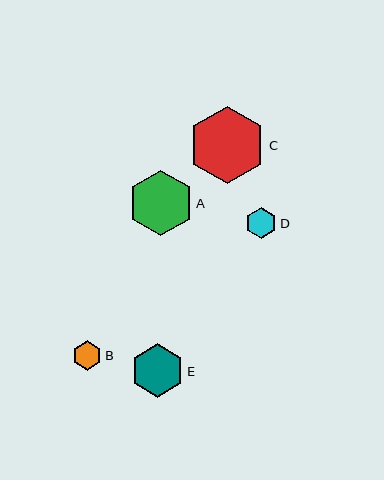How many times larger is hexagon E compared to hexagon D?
Hexagon E is approximately 1.7 times the size of hexagon D.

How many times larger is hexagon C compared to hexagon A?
Hexagon C is approximately 1.2 times the size of hexagon A.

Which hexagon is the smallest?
Hexagon B is the smallest with a size of approximately 29 pixels.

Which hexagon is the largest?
Hexagon C is the largest with a size of approximately 78 pixels.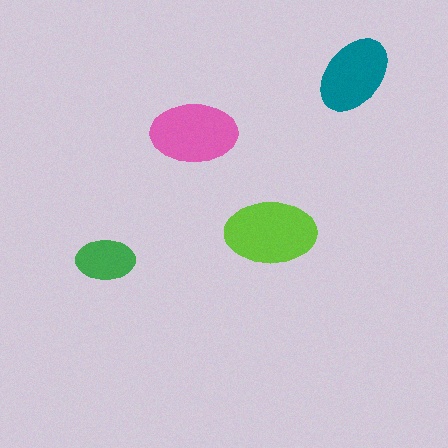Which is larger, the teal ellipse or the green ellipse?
The teal one.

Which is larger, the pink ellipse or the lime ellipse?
The lime one.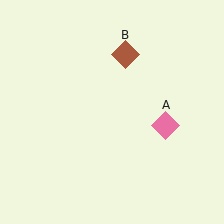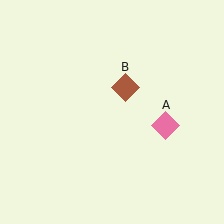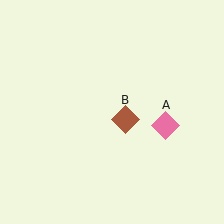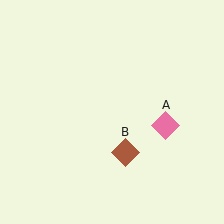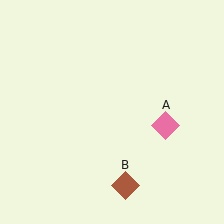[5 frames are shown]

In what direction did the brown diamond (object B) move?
The brown diamond (object B) moved down.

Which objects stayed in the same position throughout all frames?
Pink diamond (object A) remained stationary.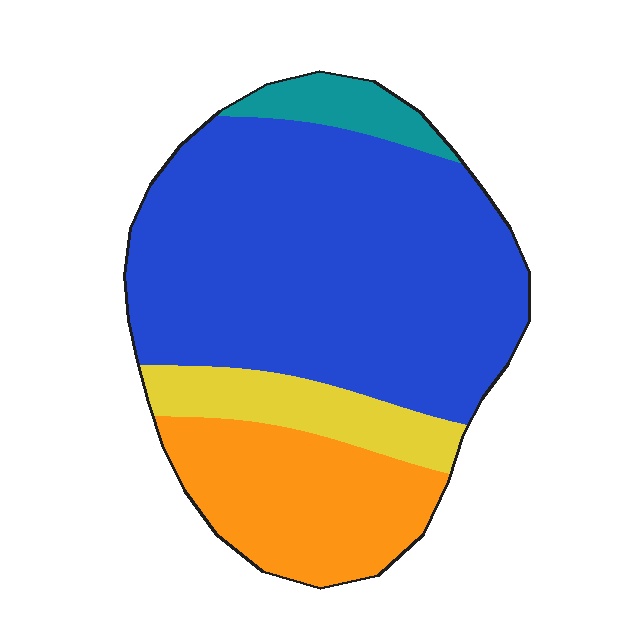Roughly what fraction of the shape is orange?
Orange takes up between a sixth and a third of the shape.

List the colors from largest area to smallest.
From largest to smallest: blue, orange, yellow, teal.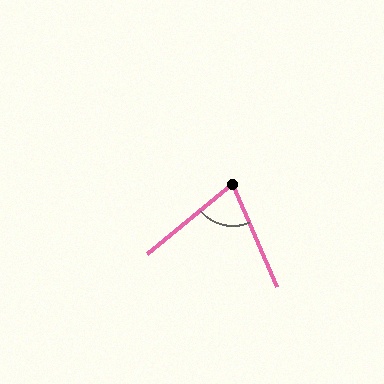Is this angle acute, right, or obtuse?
It is acute.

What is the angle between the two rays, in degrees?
Approximately 73 degrees.